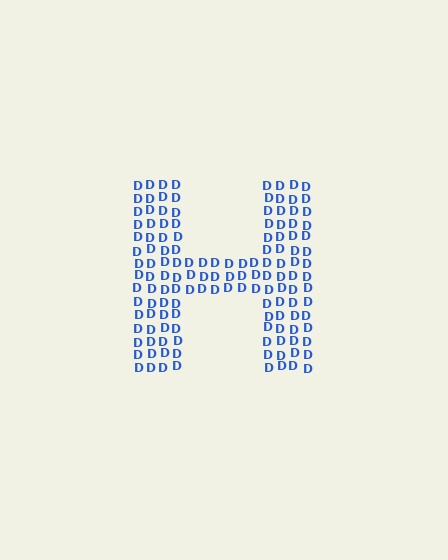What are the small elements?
The small elements are letter D's.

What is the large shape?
The large shape is the letter H.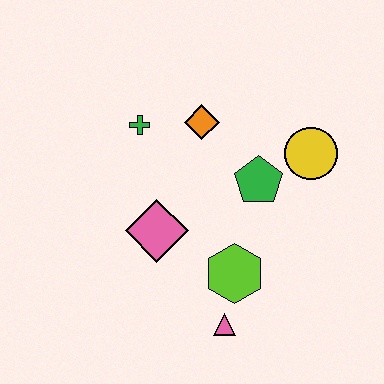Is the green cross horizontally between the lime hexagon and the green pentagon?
No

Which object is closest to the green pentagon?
The yellow circle is closest to the green pentagon.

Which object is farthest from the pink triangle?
The green cross is farthest from the pink triangle.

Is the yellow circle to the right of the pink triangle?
Yes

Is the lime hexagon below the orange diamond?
Yes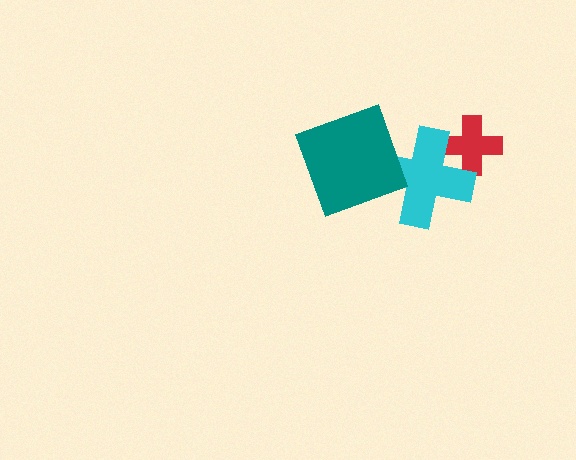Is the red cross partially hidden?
Yes, it is partially covered by another shape.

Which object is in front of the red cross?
The cyan cross is in front of the red cross.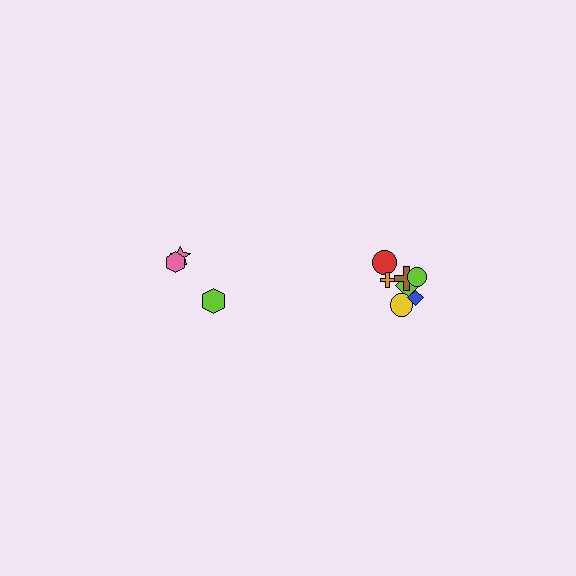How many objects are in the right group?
There are 7 objects.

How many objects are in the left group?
There are 3 objects.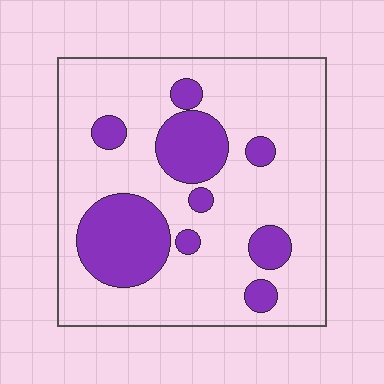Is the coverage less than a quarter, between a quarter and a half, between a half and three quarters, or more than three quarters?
Less than a quarter.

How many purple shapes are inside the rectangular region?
9.